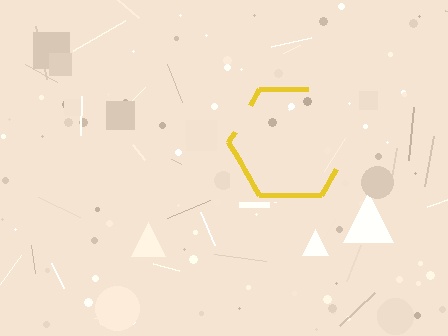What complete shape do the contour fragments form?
The contour fragments form a hexagon.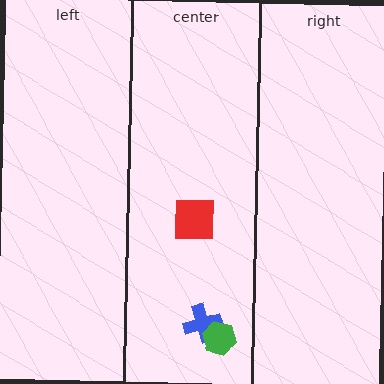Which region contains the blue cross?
The center region.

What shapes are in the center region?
The blue cross, the green hexagon, the red square.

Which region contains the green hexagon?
The center region.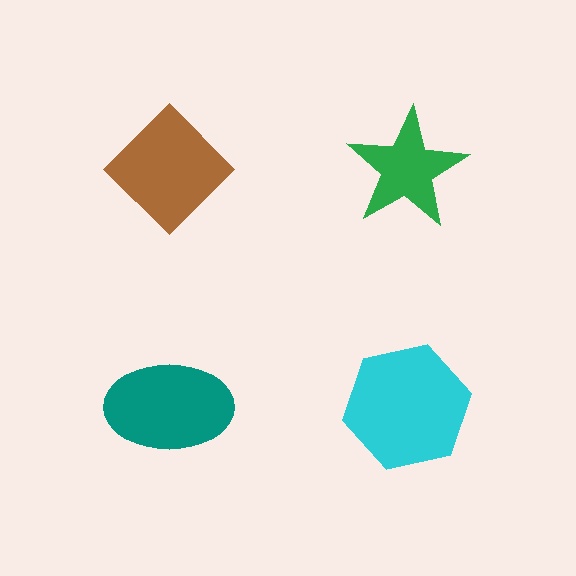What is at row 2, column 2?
A cyan hexagon.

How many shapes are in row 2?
2 shapes.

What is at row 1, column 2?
A green star.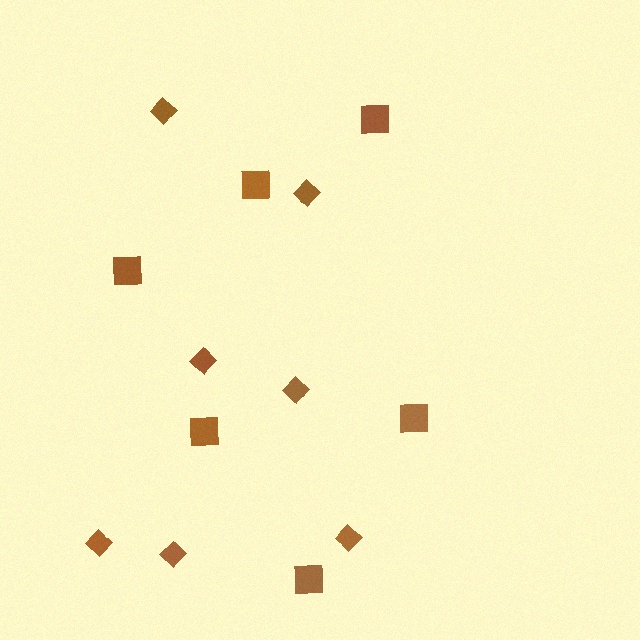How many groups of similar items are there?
There are 2 groups: one group of diamonds (7) and one group of squares (6).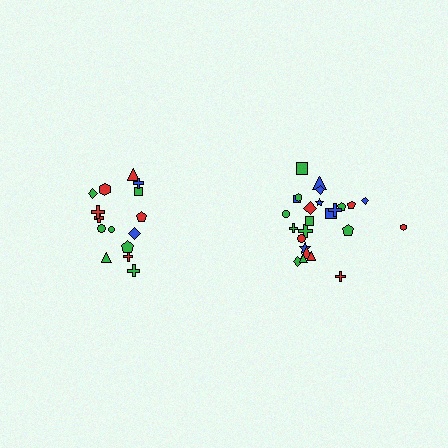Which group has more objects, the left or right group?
The right group.